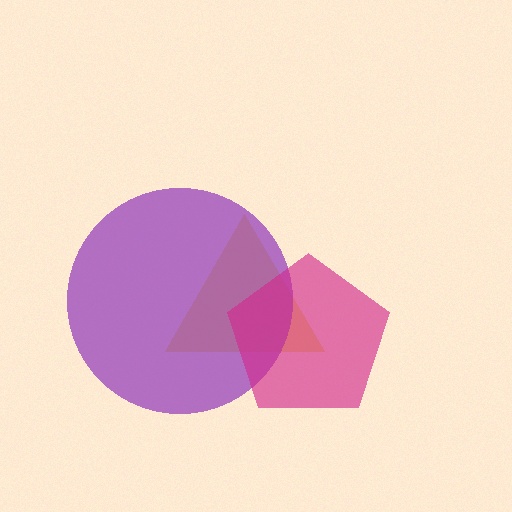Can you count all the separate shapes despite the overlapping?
Yes, there are 3 separate shapes.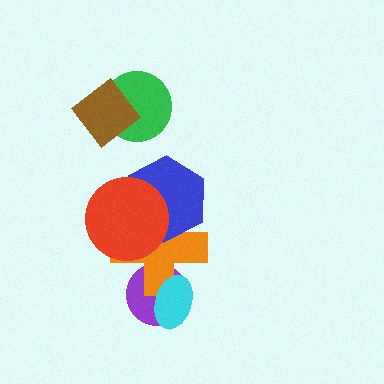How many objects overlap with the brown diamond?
1 object overlaps with the brown diamond.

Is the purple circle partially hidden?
Yes, it is partially covered by another shape.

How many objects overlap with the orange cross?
4 objects overlap with the orange cross.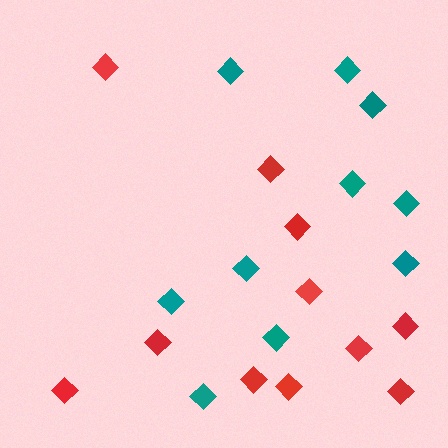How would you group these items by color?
There are 2 groups: one group of teal diamonds (10) and one group of red diamonds (11).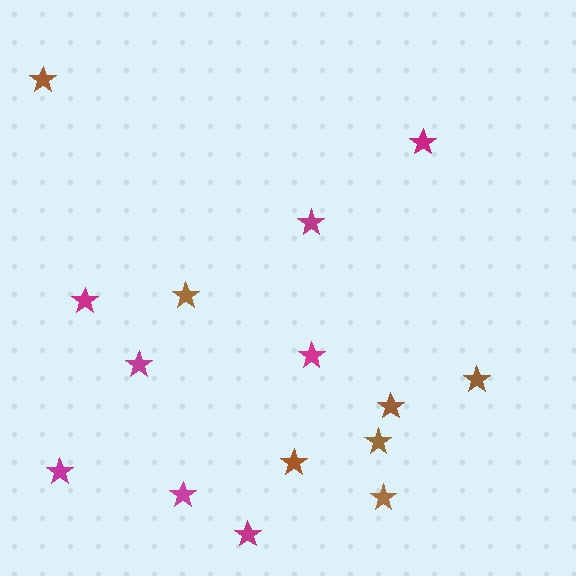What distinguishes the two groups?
There are 2 groups: one group of brown stars (7) and one group of magenta stars (8).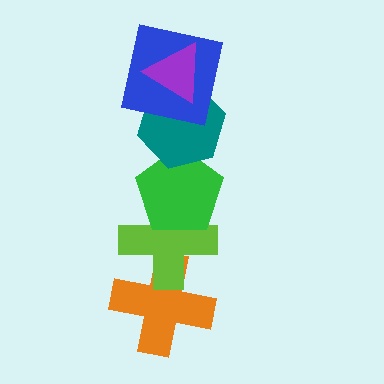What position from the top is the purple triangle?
The purple triangle is 1st from the top.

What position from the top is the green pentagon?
The green pentagon is 4th from the top.